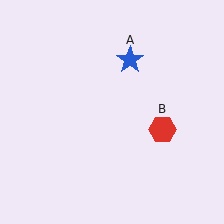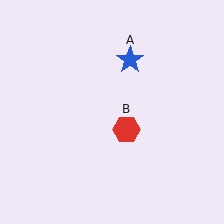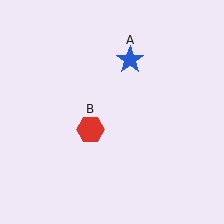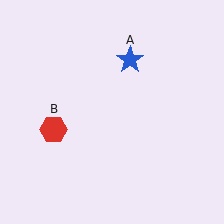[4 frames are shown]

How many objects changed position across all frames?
1 object changed position: red hexagon (object B).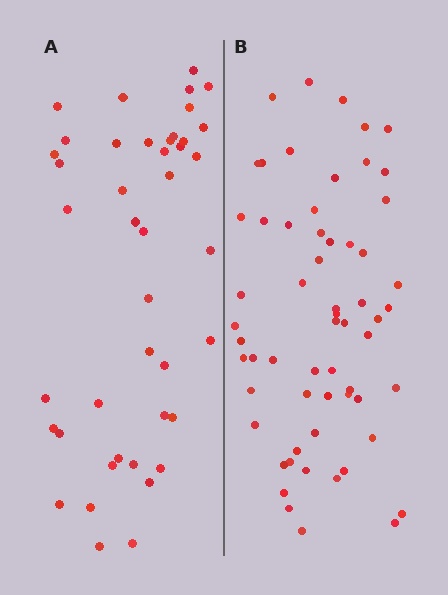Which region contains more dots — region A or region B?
Region B (the right region) has more dots.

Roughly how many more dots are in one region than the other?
Region B has approximately 15 more dots than region A.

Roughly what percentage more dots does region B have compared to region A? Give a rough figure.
About 40% more.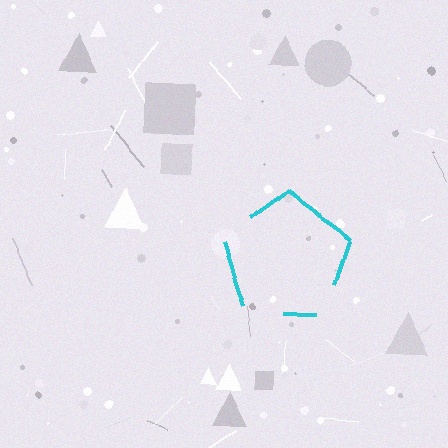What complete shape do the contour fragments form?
The contour fragments form a pentagon.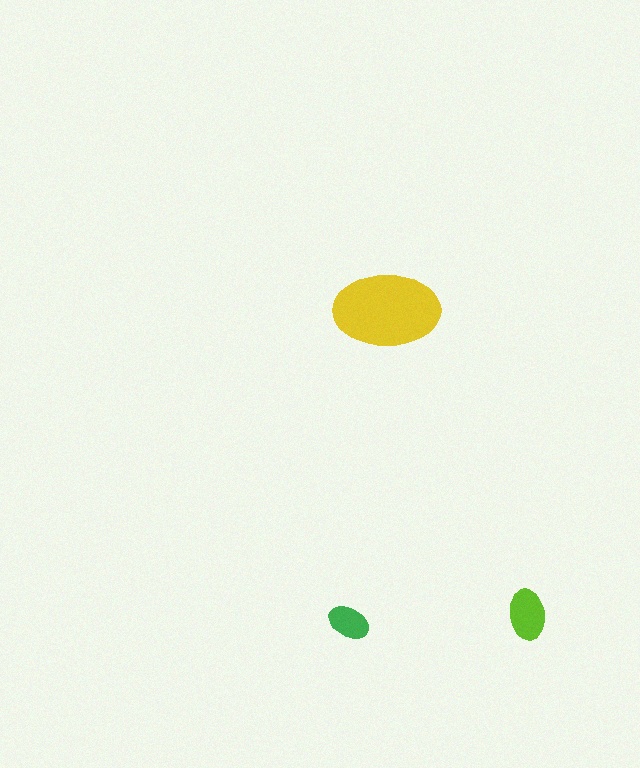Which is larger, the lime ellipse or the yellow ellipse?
The yellow one.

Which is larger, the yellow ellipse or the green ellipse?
The yellow one.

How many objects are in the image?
There are 3 objects in the image.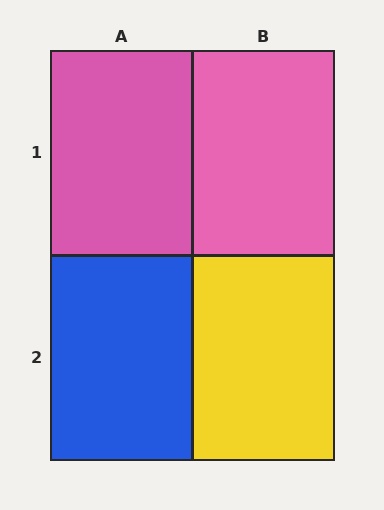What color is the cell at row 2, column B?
Yellow.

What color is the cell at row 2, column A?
Blue.